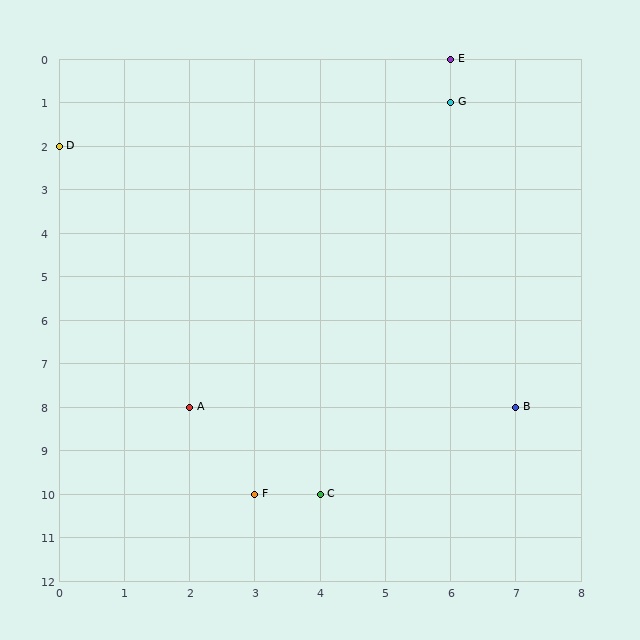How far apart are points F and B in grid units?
Points F and B are 4 columns and 2 rows apart (about 4.5 grid units diagonally).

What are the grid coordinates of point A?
Point A is at grid coordinates (2, 8).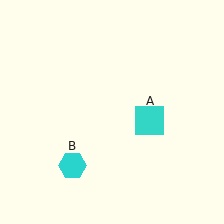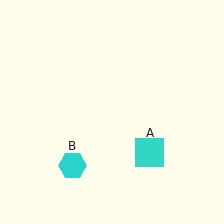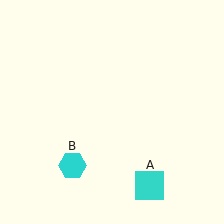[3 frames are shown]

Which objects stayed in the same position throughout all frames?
Cyan hexagon (object B) remained stationary.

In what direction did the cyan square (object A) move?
The cyan square (object A) moved down.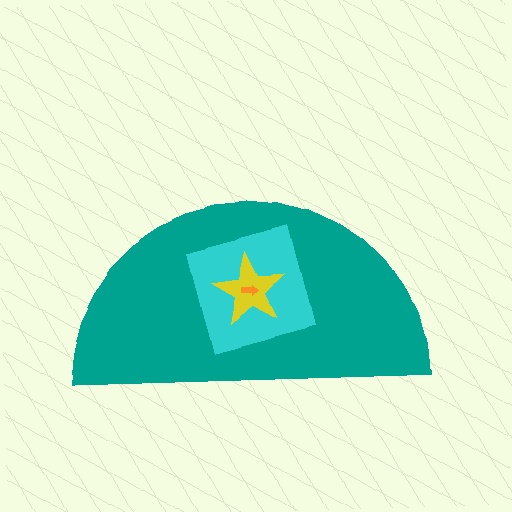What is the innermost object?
The orange arrow.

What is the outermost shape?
The teal semicircle.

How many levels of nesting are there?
4.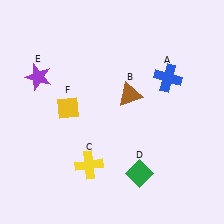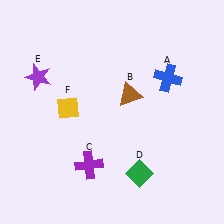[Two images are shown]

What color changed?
The cross (C) changed from yellow in Image 1 to purple in Image 2.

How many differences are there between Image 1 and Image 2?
There is 1 difference between the two images.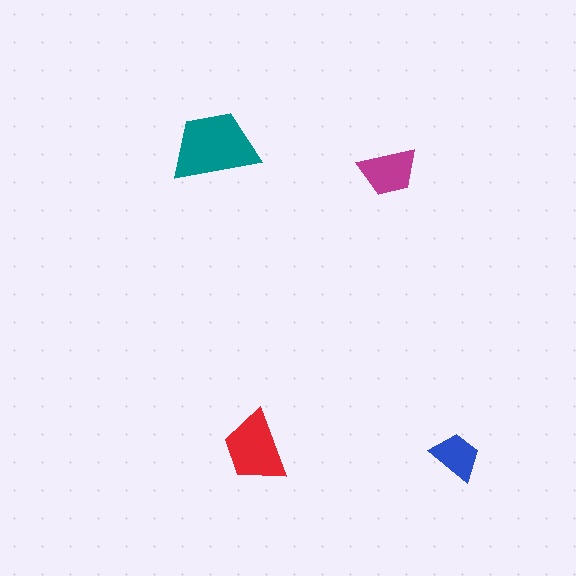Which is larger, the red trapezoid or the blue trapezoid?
The red one.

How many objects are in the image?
There are 4 objects in the image.